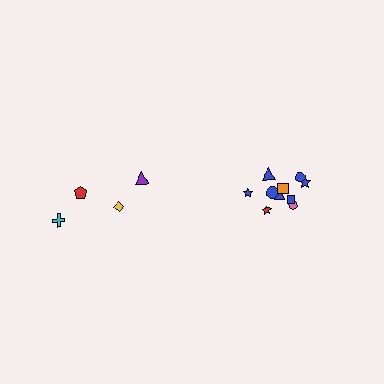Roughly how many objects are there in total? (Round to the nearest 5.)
Roughly 15 objects in total.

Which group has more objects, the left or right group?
The right group.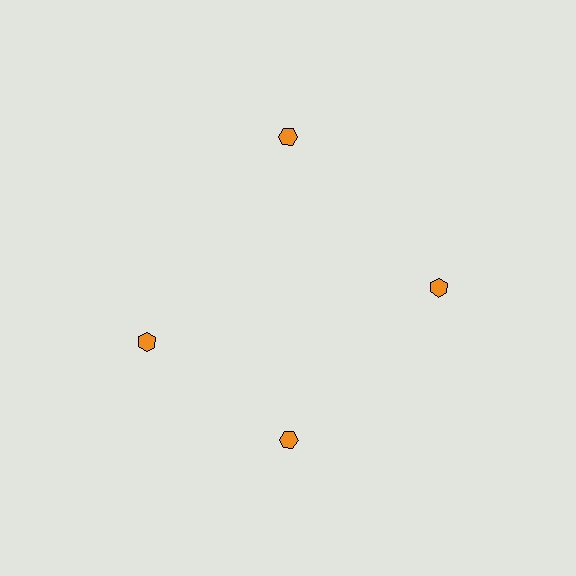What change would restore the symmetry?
The symmetry would be restored by rotating it back into even spacing with its neighbors so that all 4 hexagons sit at equal angles and equal distance from the center.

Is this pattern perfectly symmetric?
No. The 4 orange hexagons are arranged in a ring, but one element near the 9 o'clock position is rotated out of alignment along the ring, breaking the 4-fold rotational symmetry.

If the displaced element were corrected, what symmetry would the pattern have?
It would have 4-fold rotational symmetry — the pattern would map onto itself every 90 degrees.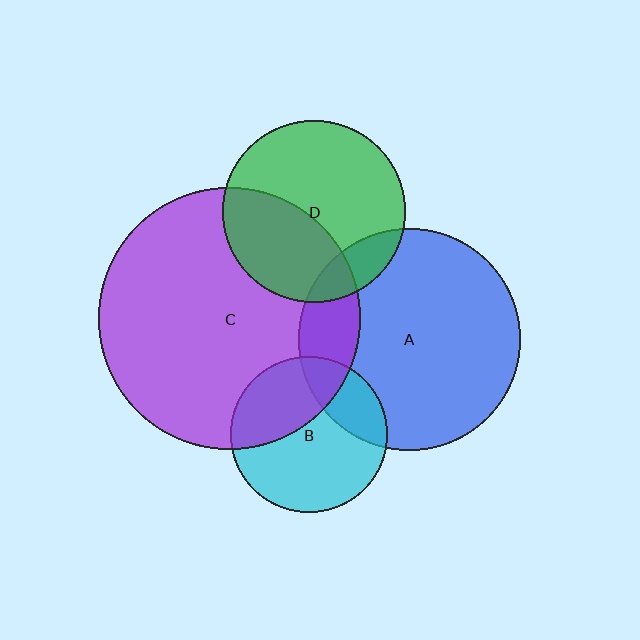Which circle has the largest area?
Circle C (purple).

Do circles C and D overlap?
Yes.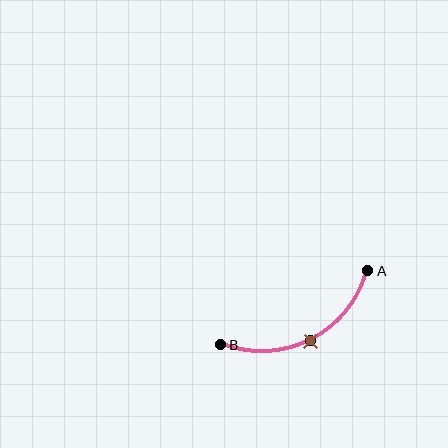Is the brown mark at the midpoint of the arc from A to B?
Yes. The brown mark lies on the arc at equal arc-length from both A and B — it is the arc midpoint.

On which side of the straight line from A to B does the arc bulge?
The arc bulges below the straight line connecting A and B.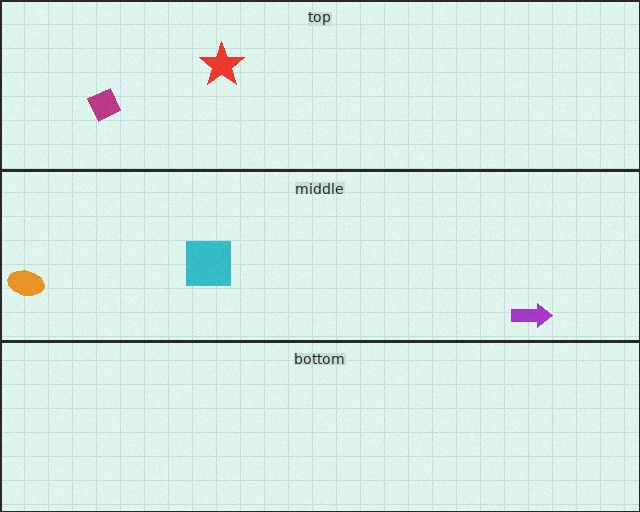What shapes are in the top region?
The red star, the magenta diamond.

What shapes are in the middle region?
The purple arrow, the orange ellipse, the cyan square.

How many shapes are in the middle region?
3.